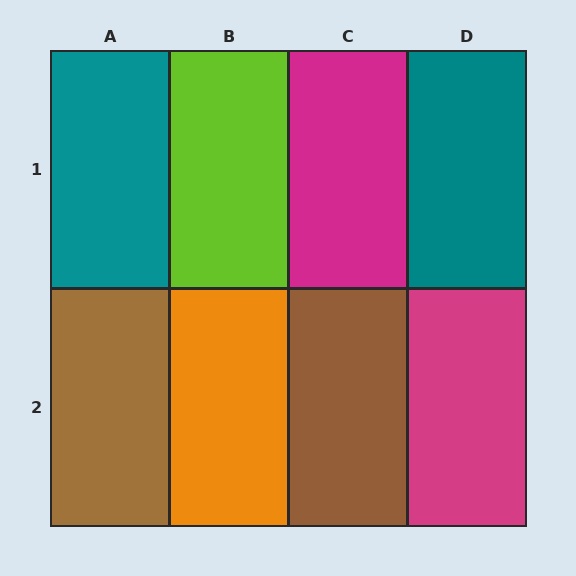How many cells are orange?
1 cell is orange.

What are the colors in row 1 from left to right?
Teal, lime, magenta, teal.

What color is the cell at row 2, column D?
Magenta.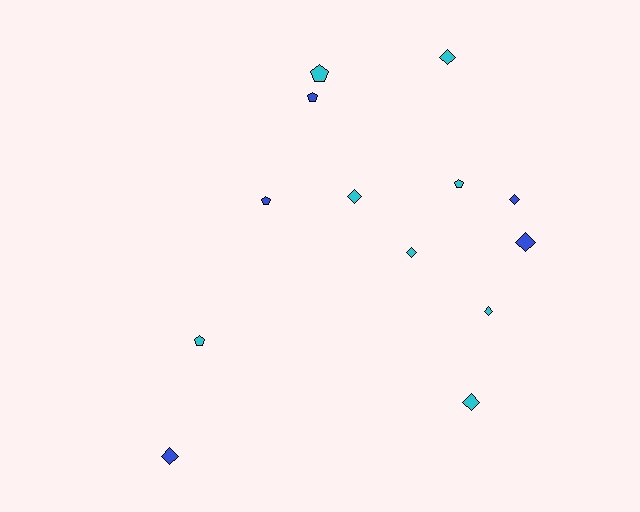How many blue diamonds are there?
There are 3 blue diamonds.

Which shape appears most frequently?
Diamond, with 8 objects.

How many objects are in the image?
There are 13 objects.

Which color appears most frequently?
Cyan, with 8 objects.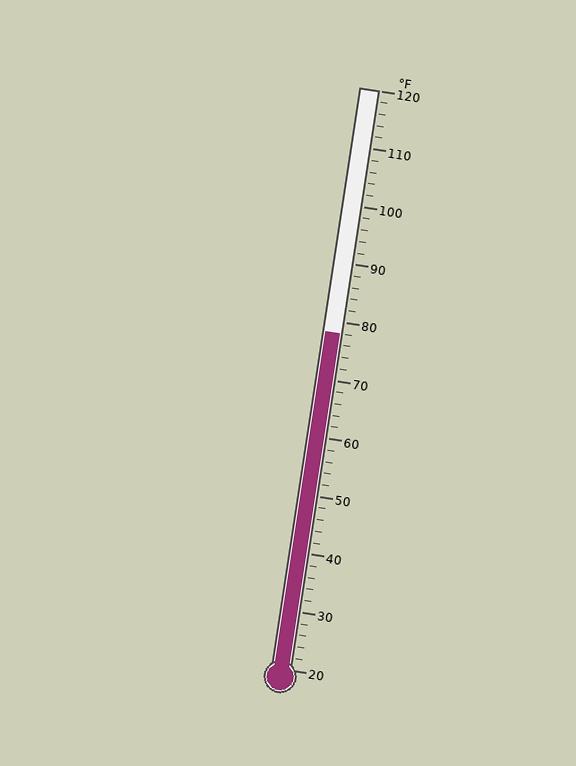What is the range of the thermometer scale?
The thermometer scale ranges from 20°F to 120°F.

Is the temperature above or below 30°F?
The temperature is above 30°F.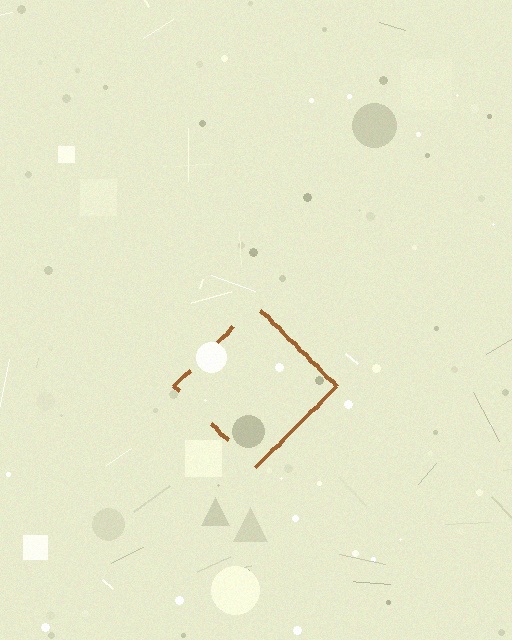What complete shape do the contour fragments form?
The contour fragments form a diamond.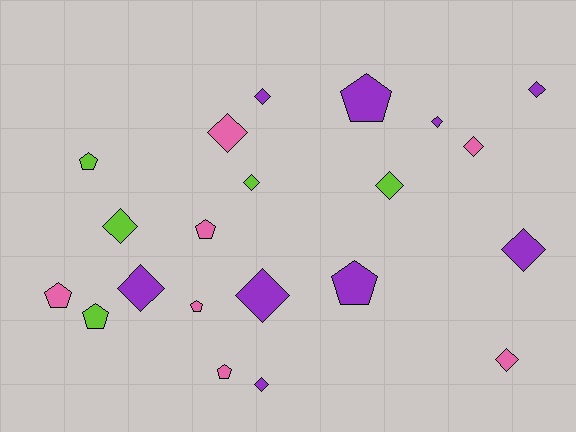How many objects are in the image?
There are 21 objects.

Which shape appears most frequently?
Diamond, with 13 objects.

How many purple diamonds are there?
There are 7 purple diamonds.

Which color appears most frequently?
Purple, with 9 objects.